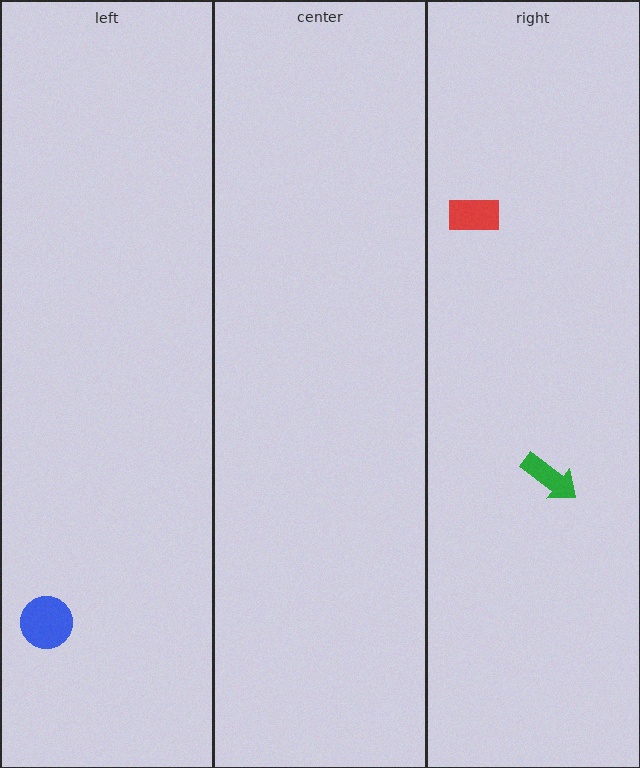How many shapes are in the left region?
1.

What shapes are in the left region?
The blue circle.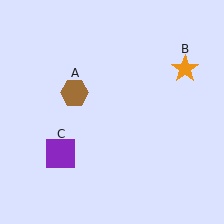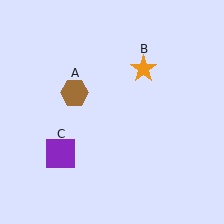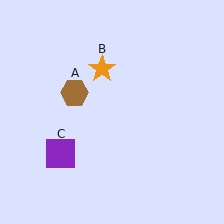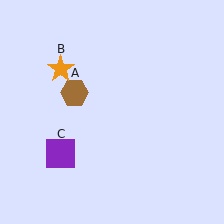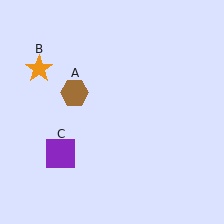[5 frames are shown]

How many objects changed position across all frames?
1 object changed position: orange star (object B).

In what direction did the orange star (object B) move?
The orange star (object B) moved left.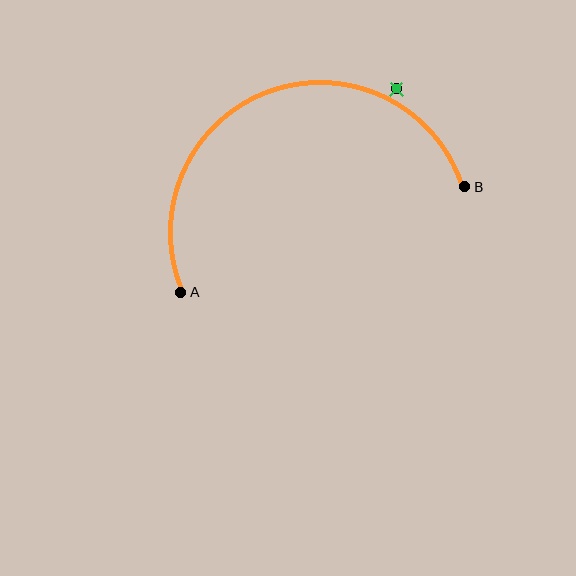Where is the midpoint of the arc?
The arc midpoint is the point on the curve farthest from the straight line joining A and B. It sits above that line.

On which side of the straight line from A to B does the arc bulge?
The arc bulges above the straight line connecting A and B.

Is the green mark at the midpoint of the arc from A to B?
No — the green mark does not lie on the arc at all. It sits slightly outside the curve.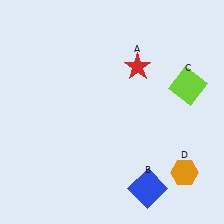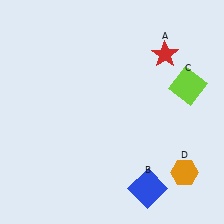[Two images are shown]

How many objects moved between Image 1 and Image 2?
1 object moved between the two images.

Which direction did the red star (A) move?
The red star (A) moved right.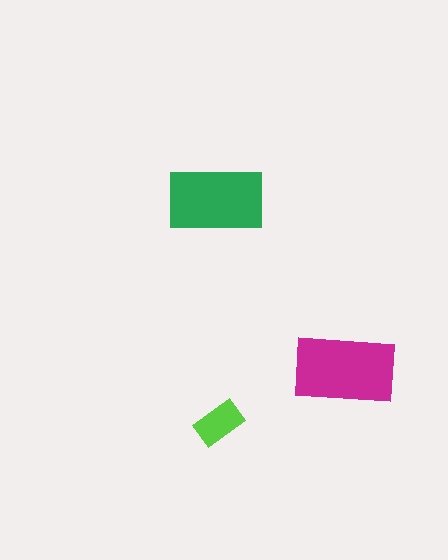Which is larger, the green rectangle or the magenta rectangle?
The magenta one.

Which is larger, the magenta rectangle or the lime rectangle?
The magenta one.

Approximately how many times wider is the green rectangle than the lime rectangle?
About 2 times wider.